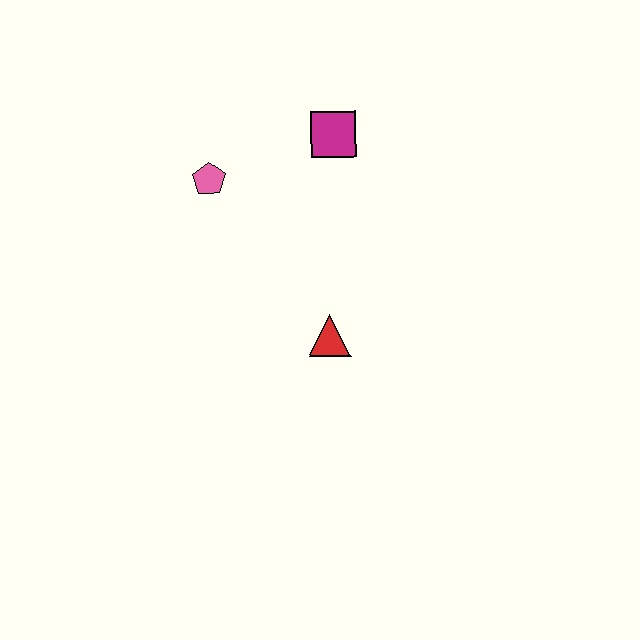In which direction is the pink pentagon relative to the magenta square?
The pink pentagon is to the left of the magenta square.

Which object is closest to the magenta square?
The pink pentagon is closest to the magenta square.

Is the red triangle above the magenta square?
No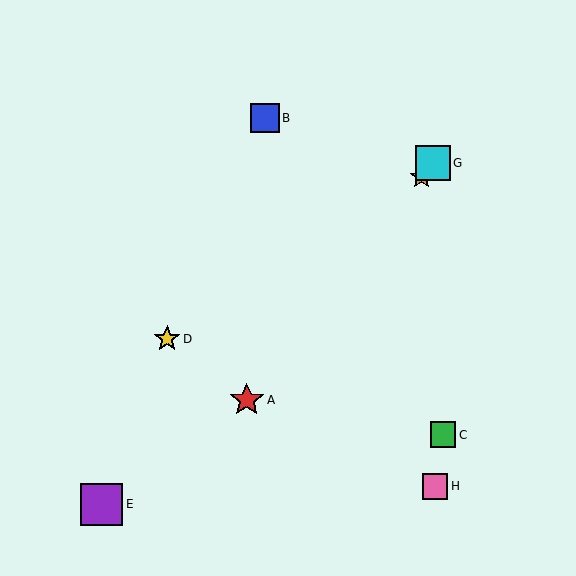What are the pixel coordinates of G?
Object G is at (433, 163).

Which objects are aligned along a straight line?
Objects A, F, G are aligned along a straight line.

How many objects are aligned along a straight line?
3 objects (A, F, G) are aligned along a straight line.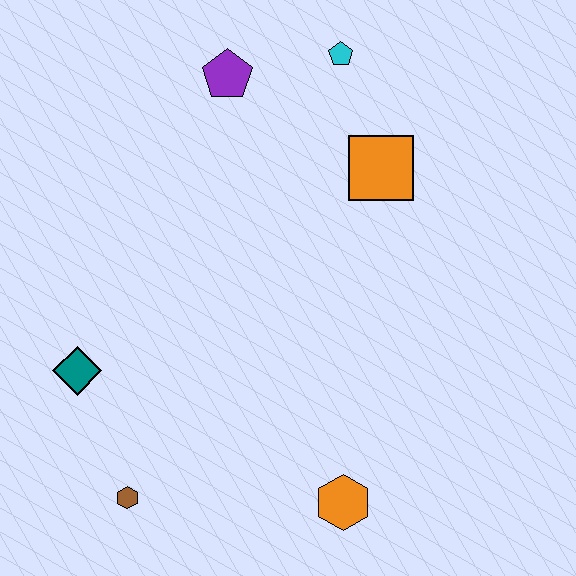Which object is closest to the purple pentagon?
The cyan pentagon is closest to the purple pentagon.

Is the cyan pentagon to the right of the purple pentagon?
Yes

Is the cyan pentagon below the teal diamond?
No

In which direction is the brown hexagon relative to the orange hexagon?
The brown hexagon is to the left of the orange hexagon.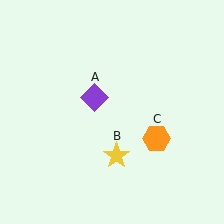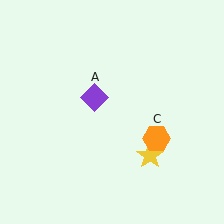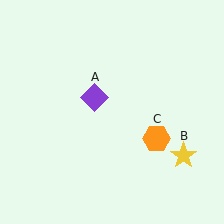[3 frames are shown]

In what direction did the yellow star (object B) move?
The yellow star (object B) moved right.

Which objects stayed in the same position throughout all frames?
Purple diamond (object A) and orange hexagon (object C) remained stationary.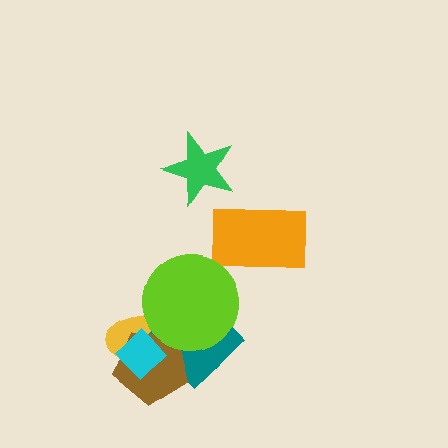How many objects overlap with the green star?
0 objects overlap with the green star.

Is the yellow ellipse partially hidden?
Yes, it is partially covered by another shape.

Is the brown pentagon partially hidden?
Yes, it is partially covered by another shape.